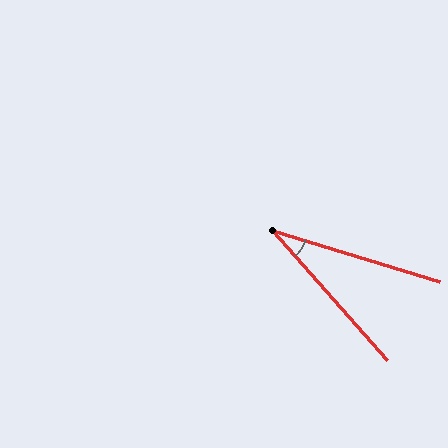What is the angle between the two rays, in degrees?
Approximately 32 degrees.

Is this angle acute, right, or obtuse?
It is acute.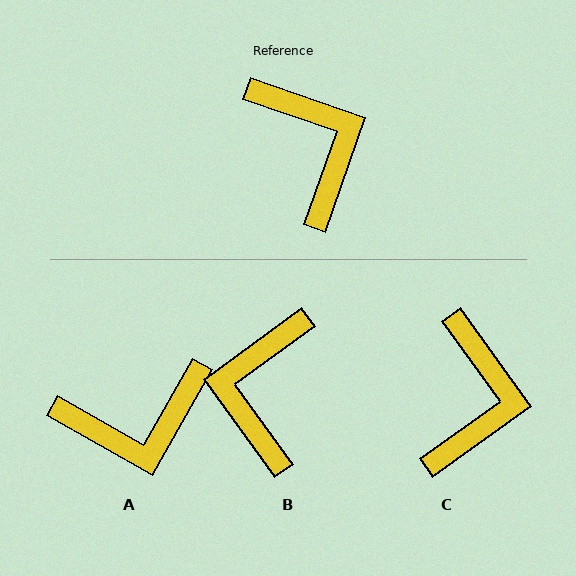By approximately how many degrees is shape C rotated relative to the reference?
Approximately 35 degrees clockwise.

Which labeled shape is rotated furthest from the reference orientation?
B, about 145 degrees away.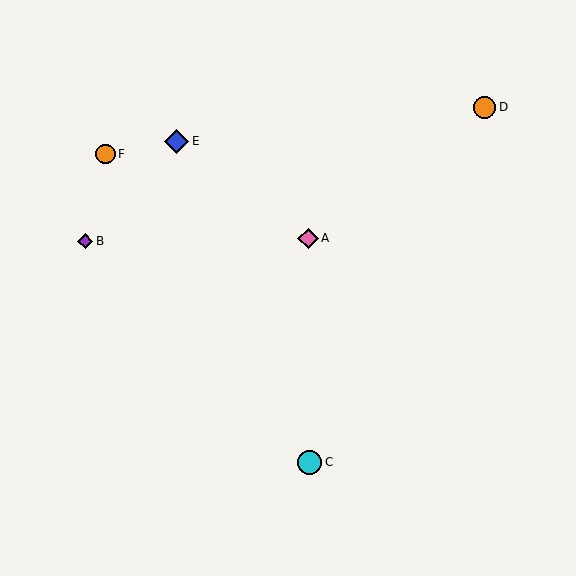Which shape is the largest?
The blue diamond (labeled E) is the largest.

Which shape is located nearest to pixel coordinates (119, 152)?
The orange circle (labeled F) at (105, 154) is nearest to that location.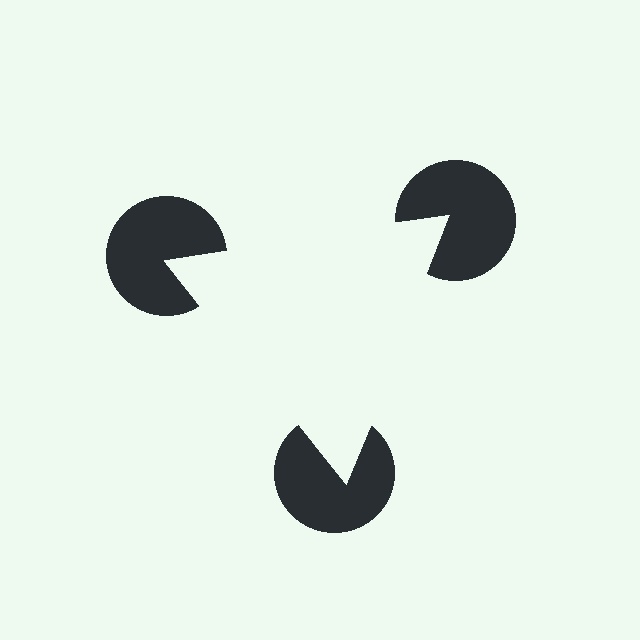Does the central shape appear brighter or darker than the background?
It typically appears slightly brighter than the background, even though no actual brightness change is drawn.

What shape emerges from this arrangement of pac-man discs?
An illusory triangle — its edges are inferred from the aligned wedge cuts in the pac-man discs, not physically drawn.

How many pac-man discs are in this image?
There are 3 — one at each vertex of the illusory triangle.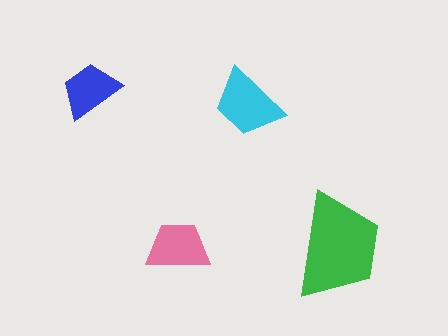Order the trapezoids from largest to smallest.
the green one, the cyan one, the pink one, the blue one.